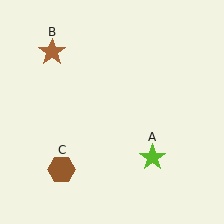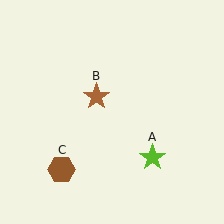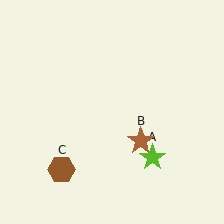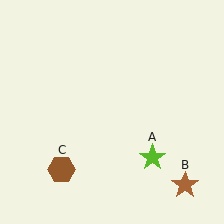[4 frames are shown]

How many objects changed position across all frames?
1 object changed position: brown star (object B).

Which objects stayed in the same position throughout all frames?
Lime star (object A) and brown hexagon (object C) remained stationary.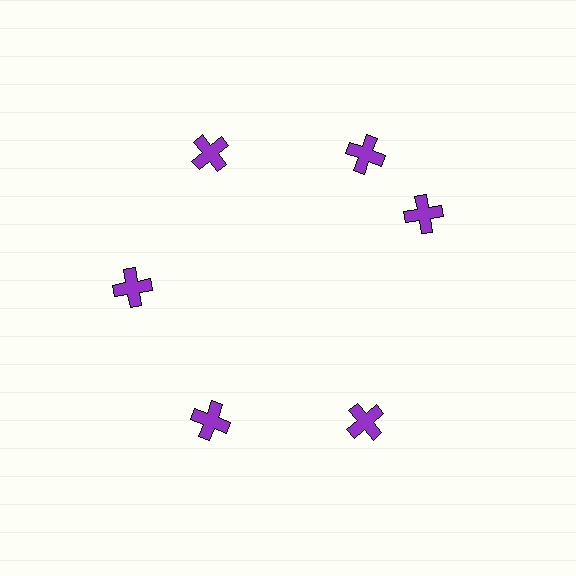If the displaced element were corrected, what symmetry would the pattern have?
It would have 6-fold rotational symmetry — the pattern would map onto itself every 60 degrees.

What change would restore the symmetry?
The symmetry would be restored by rotating it back into even spacing with its neighbors so that all 6 crosses sit at equal angles and equal distance from the center.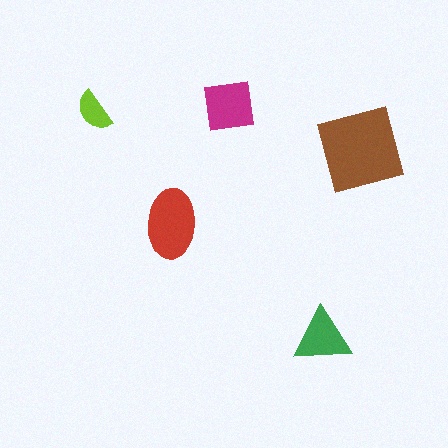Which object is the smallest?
The lime semicircle.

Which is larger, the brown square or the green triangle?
The brown square.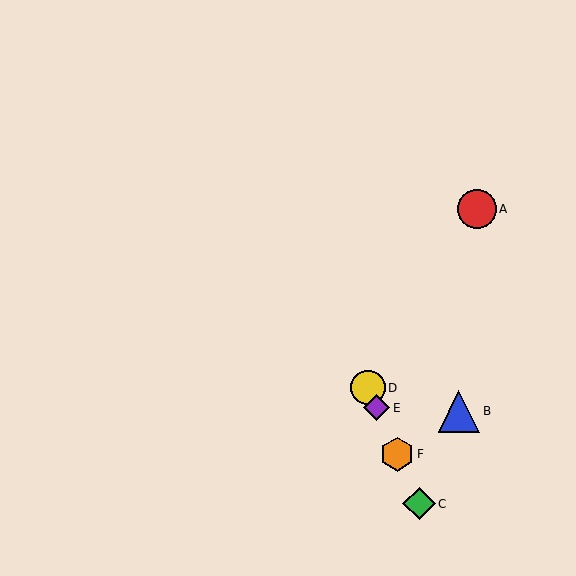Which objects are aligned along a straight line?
Objects C, D, E, F are aligned along a straight line.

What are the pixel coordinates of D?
Object D is at (368, 388).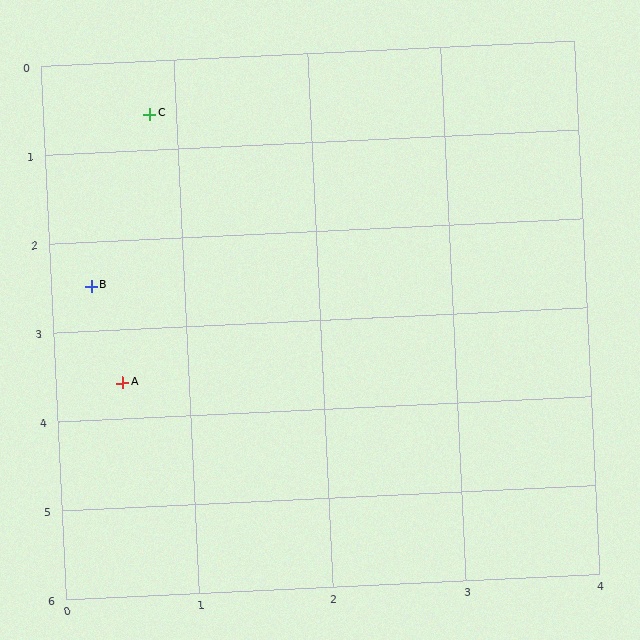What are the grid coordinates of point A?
Point A is at approximately (0.5, 3.6).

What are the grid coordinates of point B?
Point B is at approximately (0.3, 2.5).